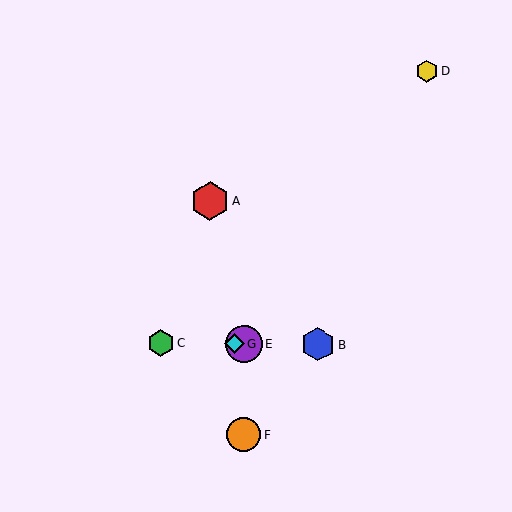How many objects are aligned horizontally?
4 objects (B, C, E, G) are aligned horizontally.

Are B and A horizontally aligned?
No, B is at y≈344 and A is at y≈201.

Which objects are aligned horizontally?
Objects B, C, E, G are aligned horizontally.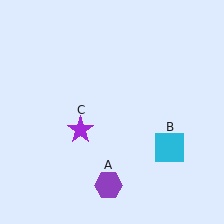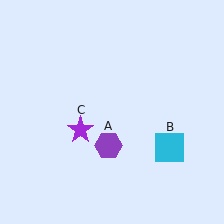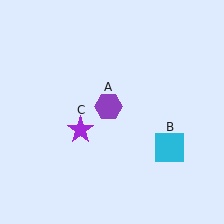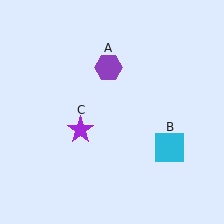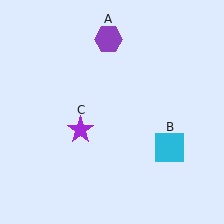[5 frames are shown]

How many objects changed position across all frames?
1 object changed position: purple hexagon (object A).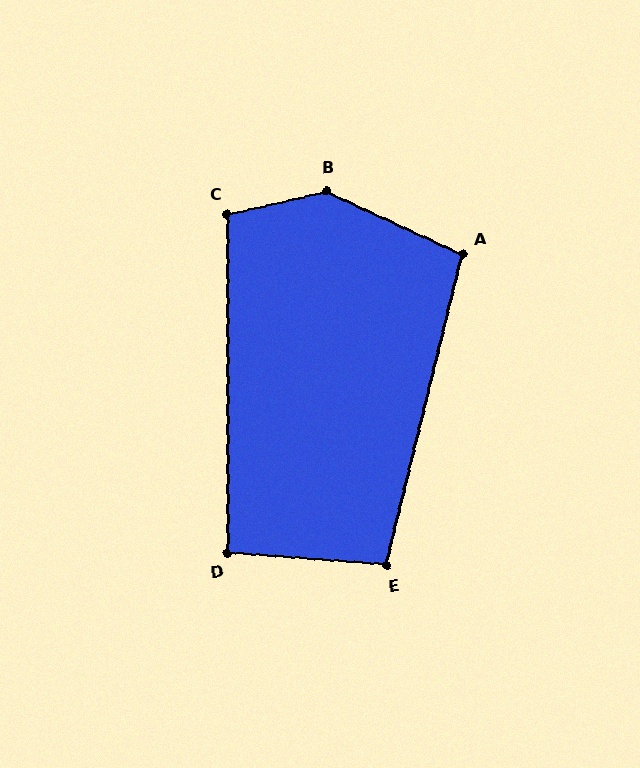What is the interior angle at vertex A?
Approximately 101 degrees (obtuse).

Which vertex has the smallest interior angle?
D, at approximately 94 degrees.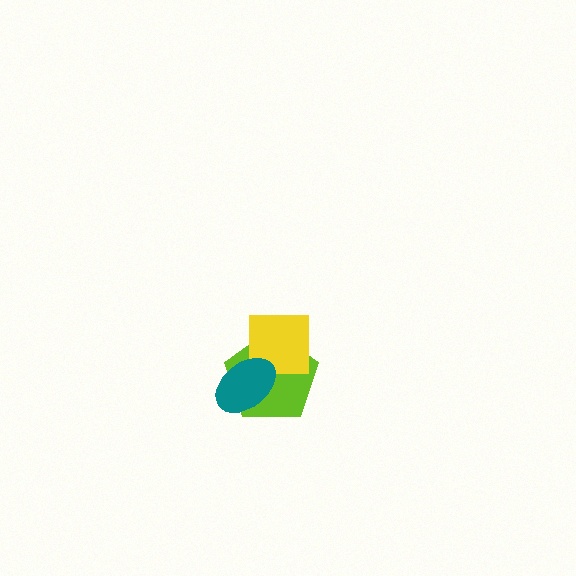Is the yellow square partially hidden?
Yes, it is partially covered by another shape.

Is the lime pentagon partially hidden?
Yes, it is partially covered by another shape.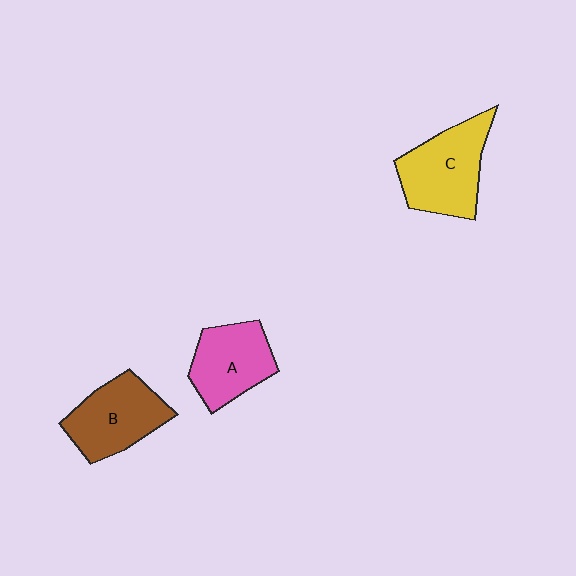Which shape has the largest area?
Shape C (yellow).